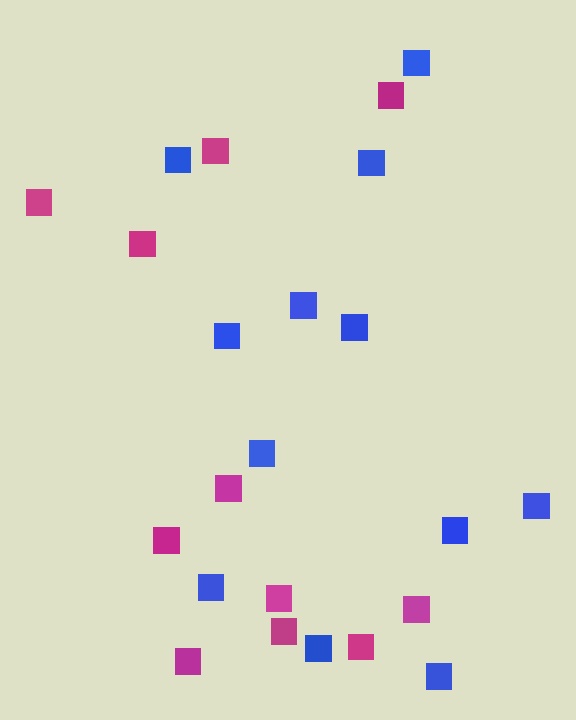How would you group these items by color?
There are 2 groups: one group of magenta squares (11) and one group of blue squares (12).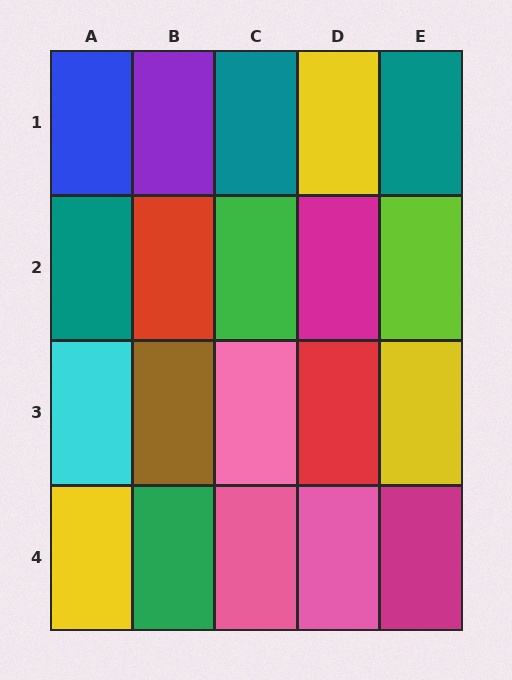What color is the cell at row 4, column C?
Pink.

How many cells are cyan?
1 cell is cyan.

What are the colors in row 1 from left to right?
Blue, purple, teal, yellow, teal.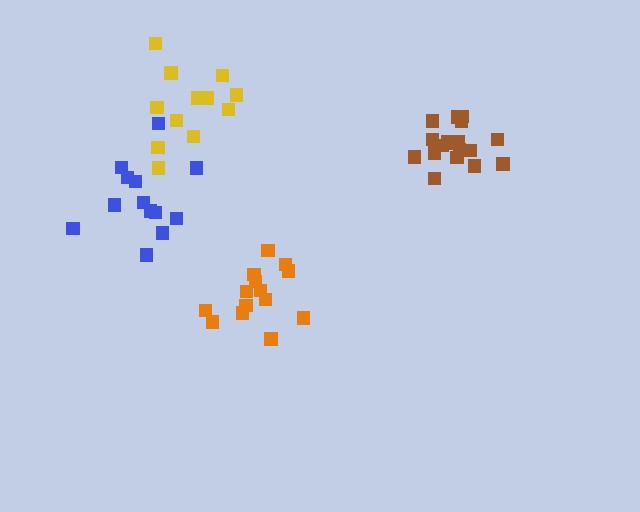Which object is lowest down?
The orange cluster is bottommost.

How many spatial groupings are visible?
There are 4 spatial groupings.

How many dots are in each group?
Group 1: 14 dots, Group 2: 12 dots, Group 3: 13 dots, Group 4: 18 dots (57 total).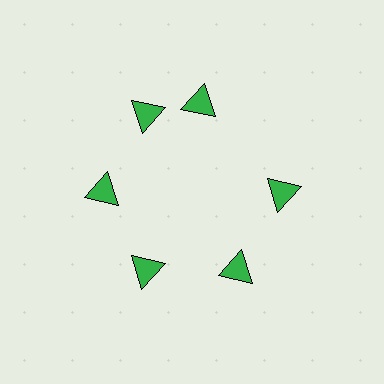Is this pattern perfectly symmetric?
No. The 6 green triangles are arranged in a ring, but one element near the 1 o'clock position is rotated out of alignment along the ring, breaking the 6-fold rotational symmetry.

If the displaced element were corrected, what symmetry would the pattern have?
It would have 6-fold rotational symmetry — the pattern would map onto itself every 60 degrees.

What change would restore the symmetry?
The symmetry would be restored by rotating it back into even spacing with its neighbors so that all 6 triangles sit at equal angles and equal distance from the center.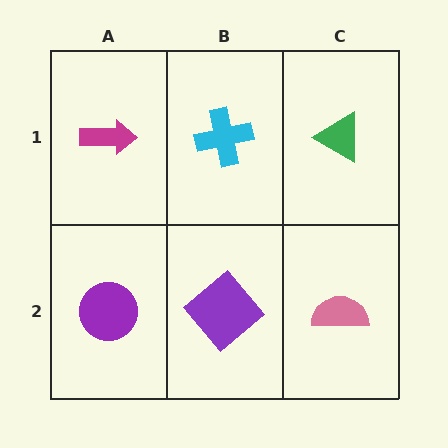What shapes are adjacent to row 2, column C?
A green triangle (row 1, column C), a purple diamond (row 2, column B).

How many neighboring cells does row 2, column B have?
3.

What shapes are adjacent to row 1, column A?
A purple circle (row 2, column A), a cyan cross (row 1, column B).